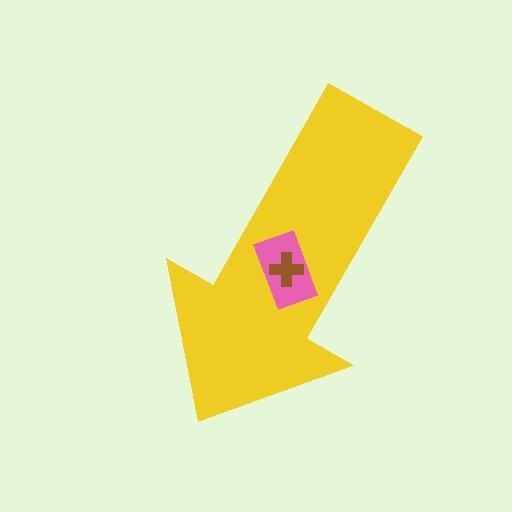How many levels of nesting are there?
3.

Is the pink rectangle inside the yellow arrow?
Yes.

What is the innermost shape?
The brown cross.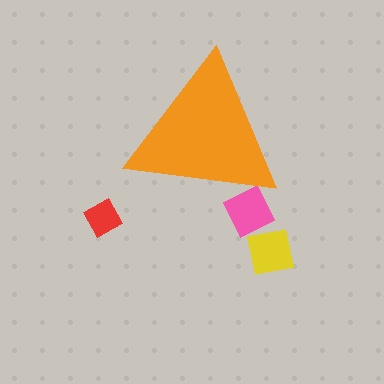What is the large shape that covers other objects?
An orange triangle.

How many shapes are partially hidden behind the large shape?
1 shape is partially hidden.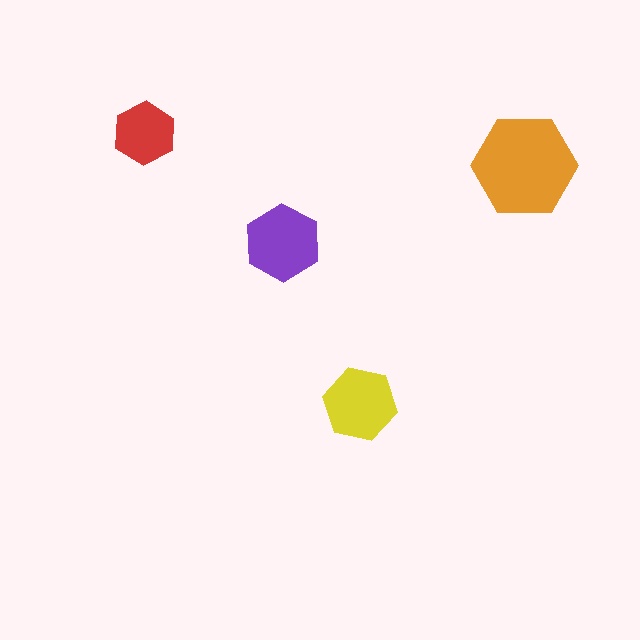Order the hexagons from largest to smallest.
the orange one, the purple one, the yellow one, the red one.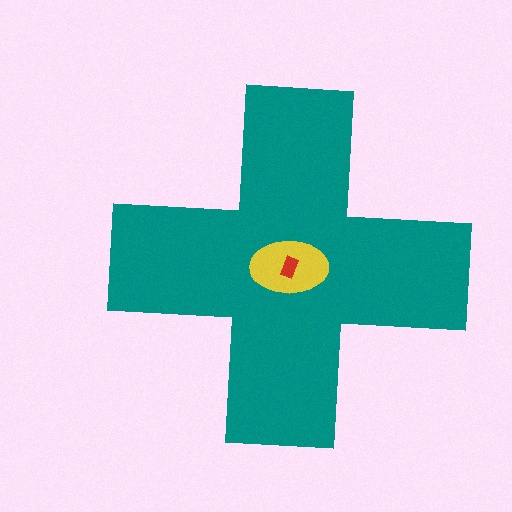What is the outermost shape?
The teal cross.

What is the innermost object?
The red rectangle.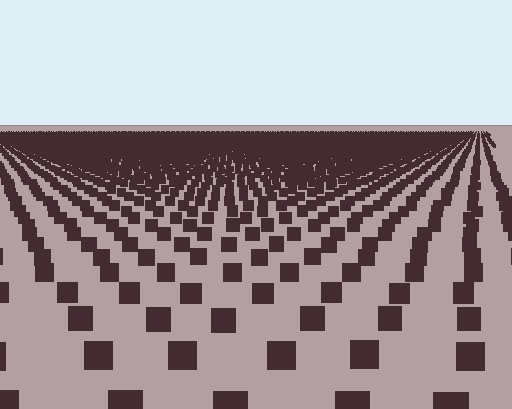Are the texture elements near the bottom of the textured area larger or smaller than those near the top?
Larger. Near the bottom, elements are closer to the viewer and appear at a bigger on-screen size.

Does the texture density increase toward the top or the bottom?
Density increases toward the top.